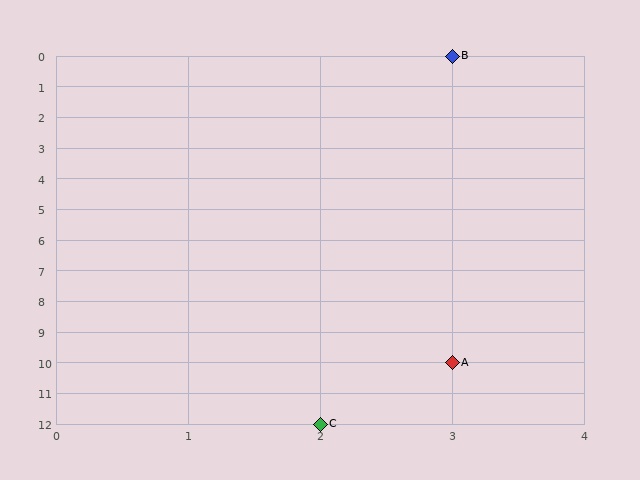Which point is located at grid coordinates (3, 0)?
Point B is at (3, 0).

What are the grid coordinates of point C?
Point C is at grid coordinates (2, 12).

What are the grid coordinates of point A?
Point A is at grid coordinates (3, 10).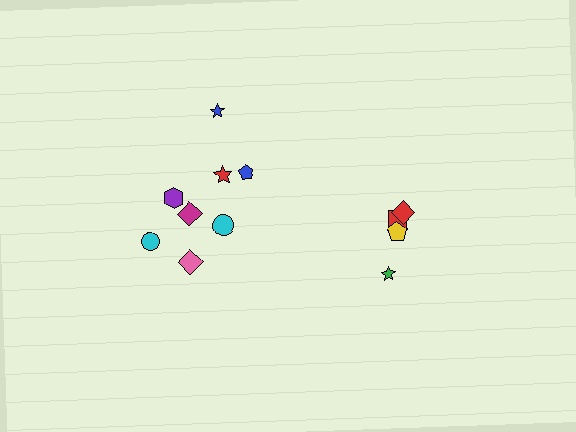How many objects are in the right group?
There are 4 objects.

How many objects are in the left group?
There are 8 objects.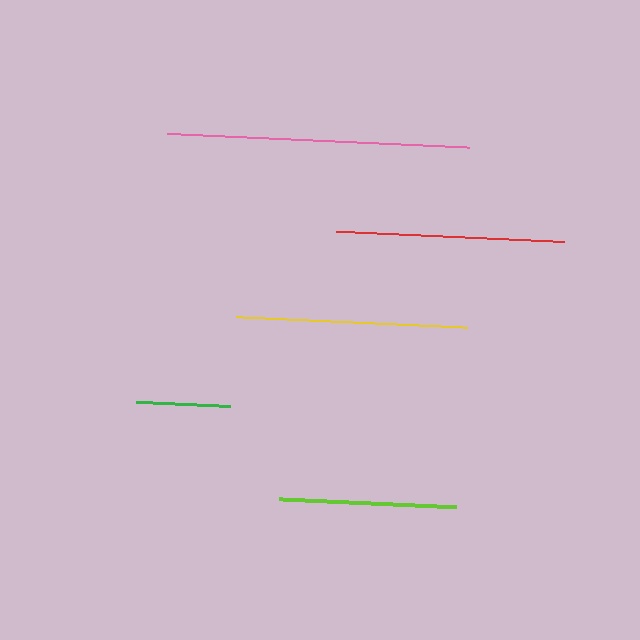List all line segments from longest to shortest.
From longest to shortest: pink, yellow, red, lime, green.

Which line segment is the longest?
The pink line is the longest at approximately 302 pixels.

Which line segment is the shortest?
The green line is the shortest at approximately 94 pixels.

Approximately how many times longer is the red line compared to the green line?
The red line is approximately 2.4 times the length of the green line.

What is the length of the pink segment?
The pink segment is approximately 302 pixels long.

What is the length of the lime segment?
The lime segment is approximately 177 pixels long.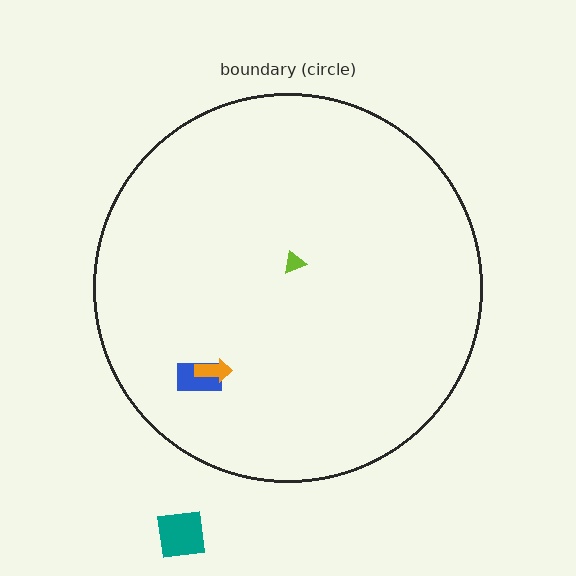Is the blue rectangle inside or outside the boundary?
Inside.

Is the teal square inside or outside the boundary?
Outside.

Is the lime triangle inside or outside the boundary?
Inside.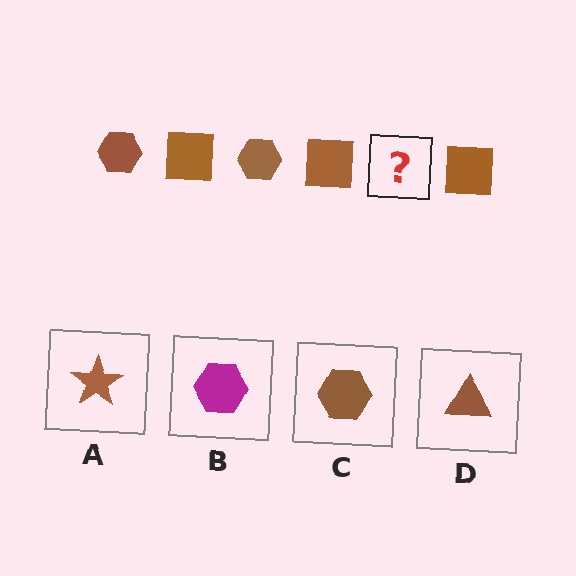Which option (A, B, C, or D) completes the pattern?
C.